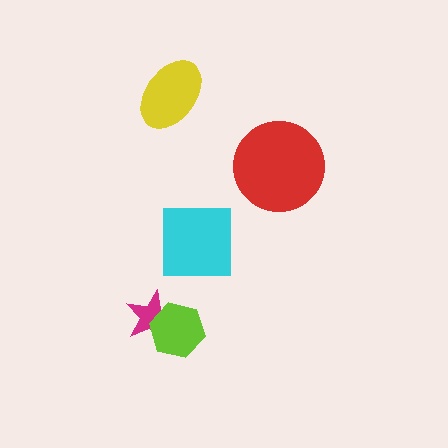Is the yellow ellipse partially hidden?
No, no other shape covers it.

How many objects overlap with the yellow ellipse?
0 objects overlap with the yellow ellipse.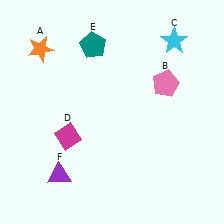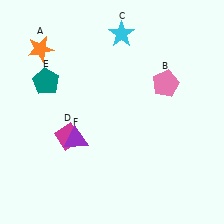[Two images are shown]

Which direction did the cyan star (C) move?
The cyan star (C) moved left.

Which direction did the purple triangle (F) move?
The purple triangle (F) moved up.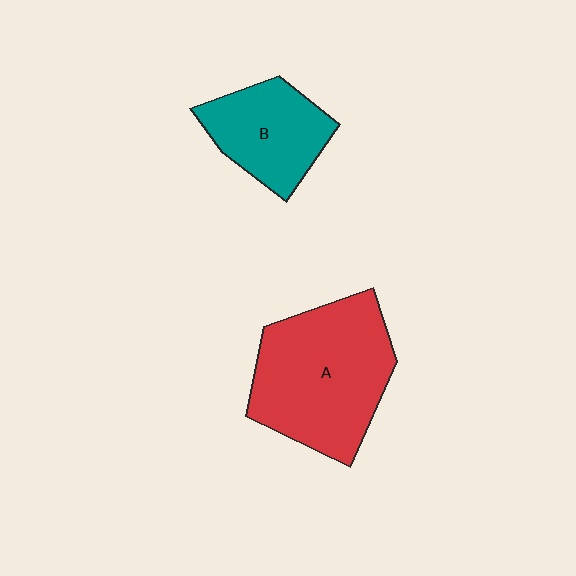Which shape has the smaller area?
Shape B (teal).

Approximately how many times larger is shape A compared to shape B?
Approximately 1.7 times.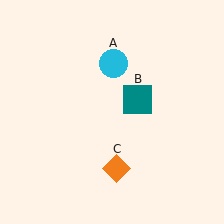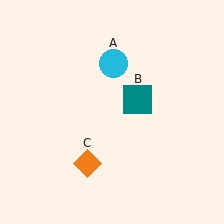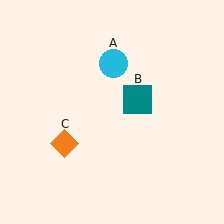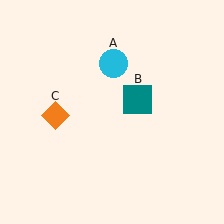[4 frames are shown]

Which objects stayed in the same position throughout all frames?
Cyan circle (object A) and teal square (object B) remained stationary.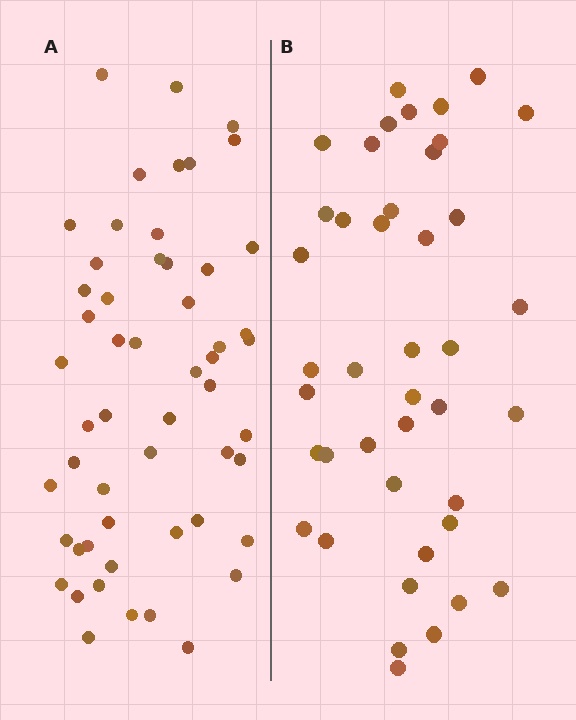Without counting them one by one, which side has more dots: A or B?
Region A (the left region) has more dots.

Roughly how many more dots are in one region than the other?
Region A has roughly 12 or so more dots than region B.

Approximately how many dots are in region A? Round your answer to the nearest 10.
About 50 dots. (The exact count is 54, which rounds to 50.)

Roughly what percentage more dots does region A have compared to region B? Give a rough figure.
About 30% more.